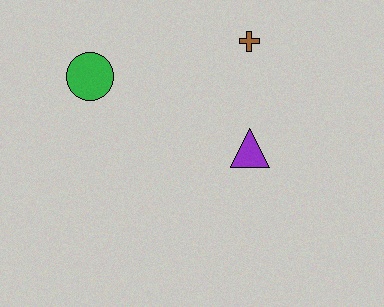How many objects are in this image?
There are 3 objects.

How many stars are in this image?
There are no stars.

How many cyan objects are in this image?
There are no cyan objects.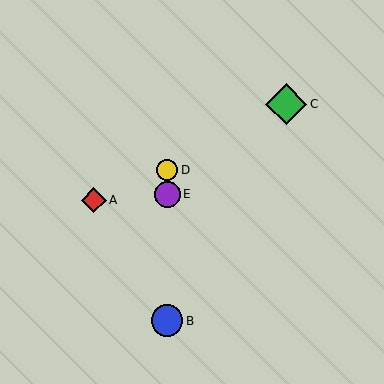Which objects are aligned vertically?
Objects B, D, E are aligned vertically.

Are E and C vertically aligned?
No, E is at x≈167 and C is at x≈286.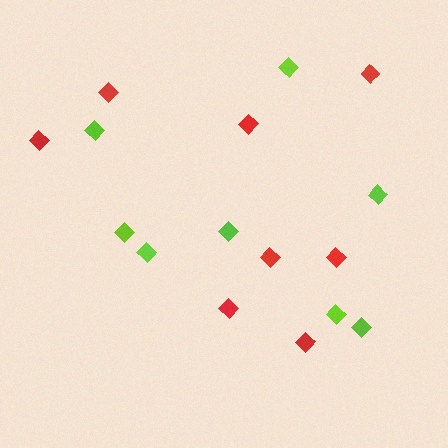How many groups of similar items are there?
There are 2 groups: one group of red diamonds (8) and one group of lime diamonds (8).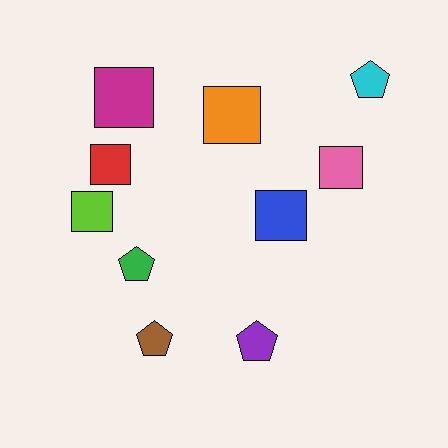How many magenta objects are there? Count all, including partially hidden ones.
There is 1 magenta object.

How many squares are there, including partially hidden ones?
There are 6 squares.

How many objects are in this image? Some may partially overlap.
There are 10 objects.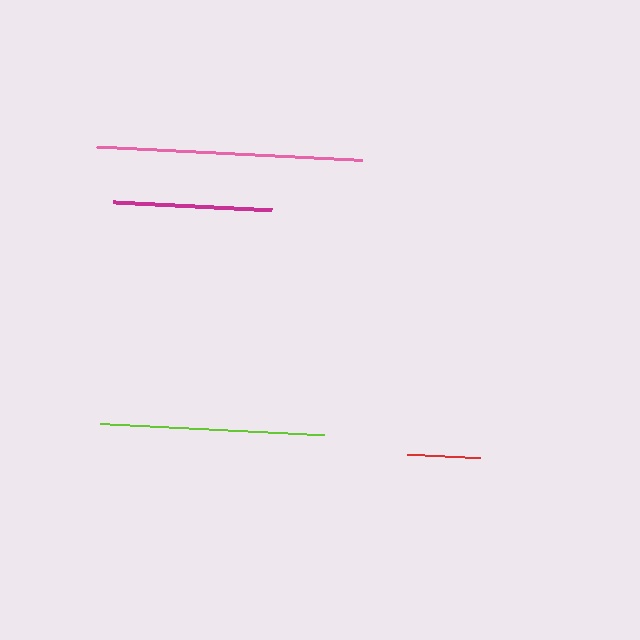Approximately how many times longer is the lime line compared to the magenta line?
The lime line is approximately 1.4 times the length of the magenta line.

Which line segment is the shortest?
The red line is the shortest at approximately 74 pixels.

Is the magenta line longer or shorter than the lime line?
The lime line is longer than the magenta line.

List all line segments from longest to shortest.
From longest to shortest: pink, lime, magenta, red.